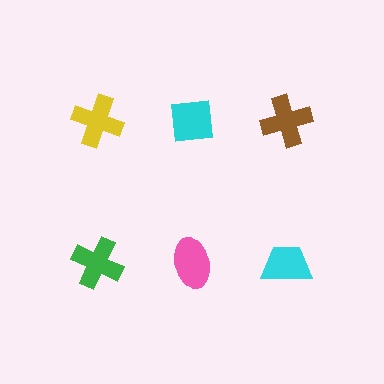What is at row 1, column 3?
A brown cross.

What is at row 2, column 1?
A green cross.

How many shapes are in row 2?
3 shapes.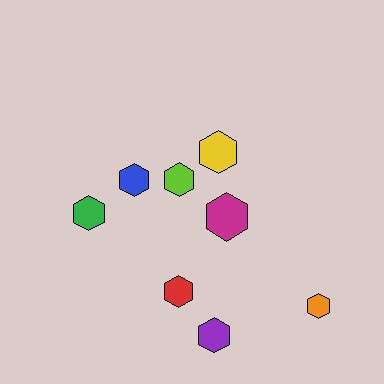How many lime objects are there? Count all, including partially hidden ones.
There is 1 lime object.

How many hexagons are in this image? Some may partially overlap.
There are 8 hexagons.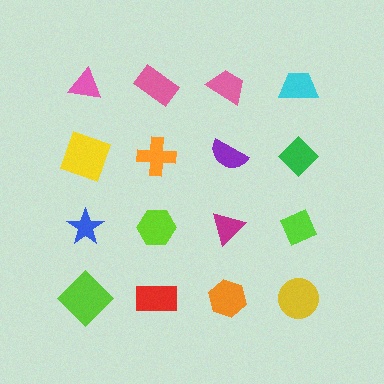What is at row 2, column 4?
A green diamond.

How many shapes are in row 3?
4 shapes.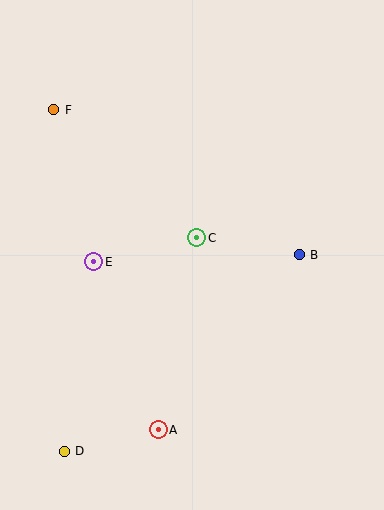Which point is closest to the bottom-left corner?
Point D is closest to the bottom-left corner.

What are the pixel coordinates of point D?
Point D is at (64, 451).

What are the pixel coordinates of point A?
Point A is at (158, 430).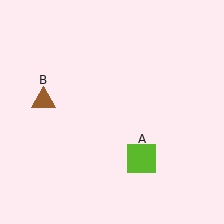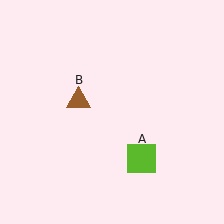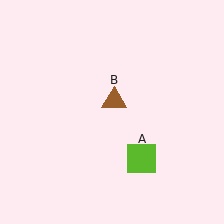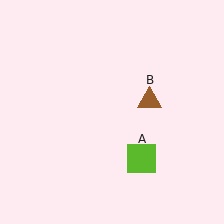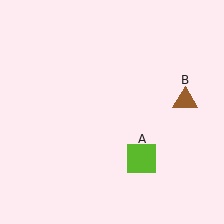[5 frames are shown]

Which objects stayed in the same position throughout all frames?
Lime square (object A) remained stationary.